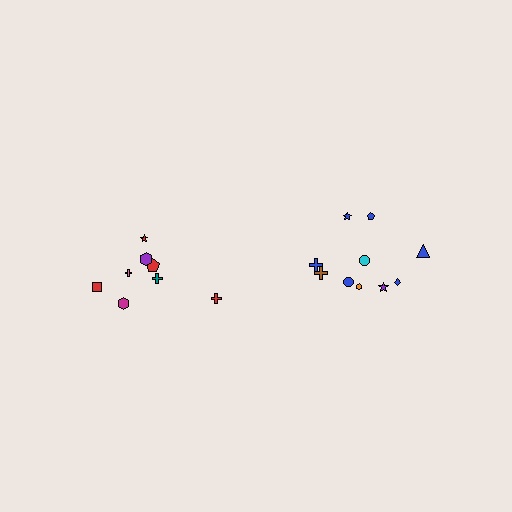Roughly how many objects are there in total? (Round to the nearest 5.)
Roughly 20 objects in total.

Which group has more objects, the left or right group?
The right group.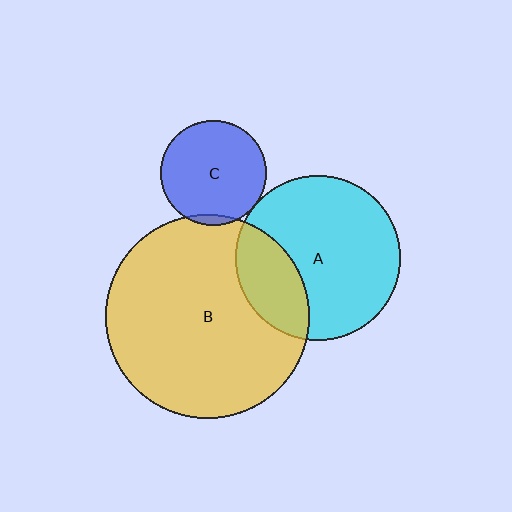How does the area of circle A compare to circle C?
Approximately 2.4 times.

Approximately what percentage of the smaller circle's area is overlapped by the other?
Approximately 5%.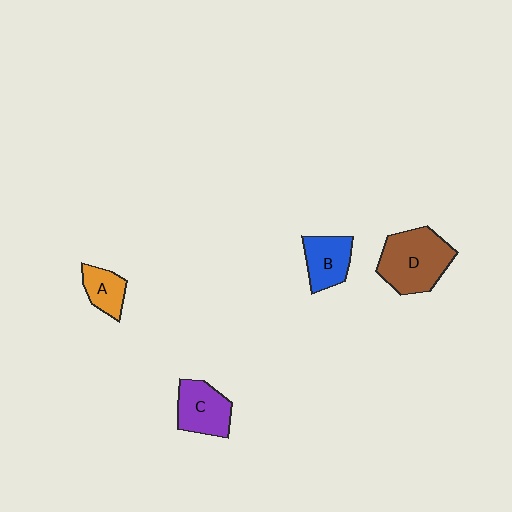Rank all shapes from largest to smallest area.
From largest to smallest: D (brown), C (purple), B (blue), A (orange).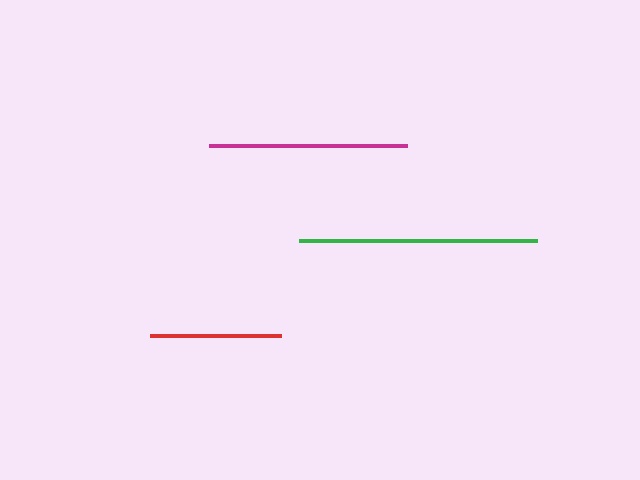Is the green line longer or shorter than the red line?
The green line is longer than the red line.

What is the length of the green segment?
The green segment is approximately 239 pixels long.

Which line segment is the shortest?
The red line is the shortest at approximately 131 pixels.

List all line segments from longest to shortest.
From longest to shortest: green, magenta, red.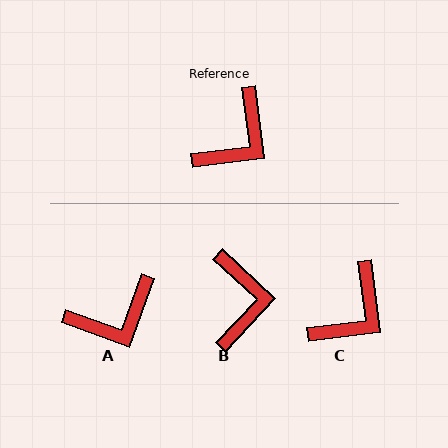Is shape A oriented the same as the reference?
No, it is off by about 27 degrees.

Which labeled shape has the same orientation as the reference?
C.